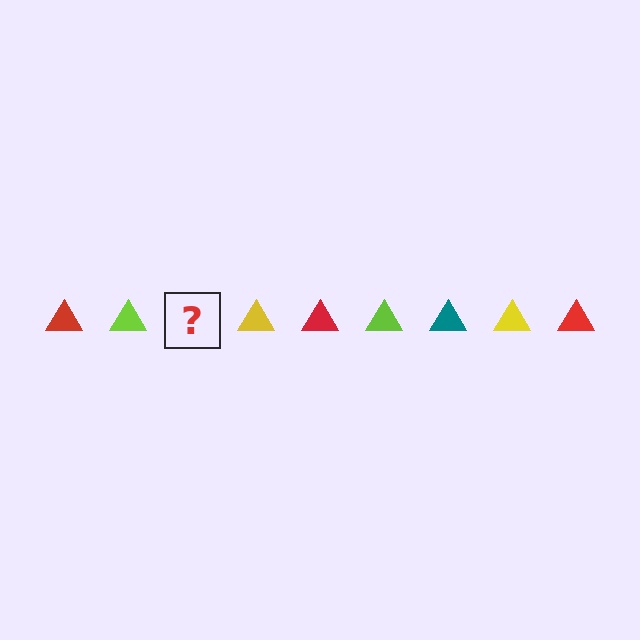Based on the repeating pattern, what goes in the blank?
The blank should be a teal triangle.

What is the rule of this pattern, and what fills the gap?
The rule is that the pattern cycles through red, lime, teal, yellow triangles. The gap should be filled with a teal triangle.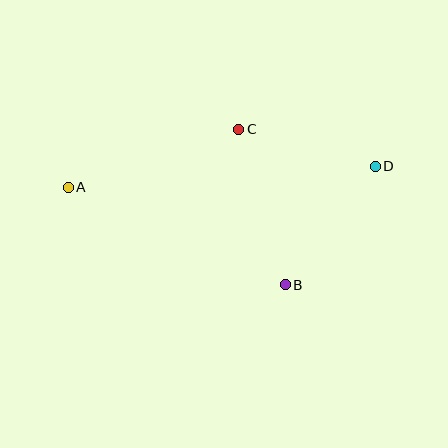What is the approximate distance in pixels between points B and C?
The distance between B and C is approximately 162 pixels.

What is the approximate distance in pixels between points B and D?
The distance between B and D is approximately 149 pixels.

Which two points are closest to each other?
Points C and D are closest to each other.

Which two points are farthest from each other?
Points A and D are farthest from each other.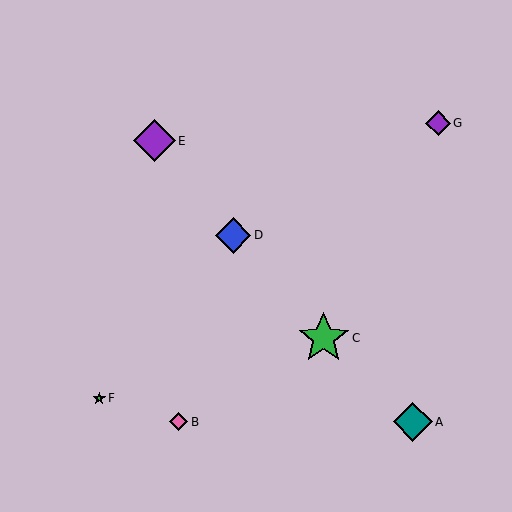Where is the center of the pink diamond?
The center of the pink diamond is at (179, 422).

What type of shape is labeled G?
Shape G is a purple diamond.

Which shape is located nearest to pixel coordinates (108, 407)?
The green star (labeled F) at (99, 398) is nearest to that location.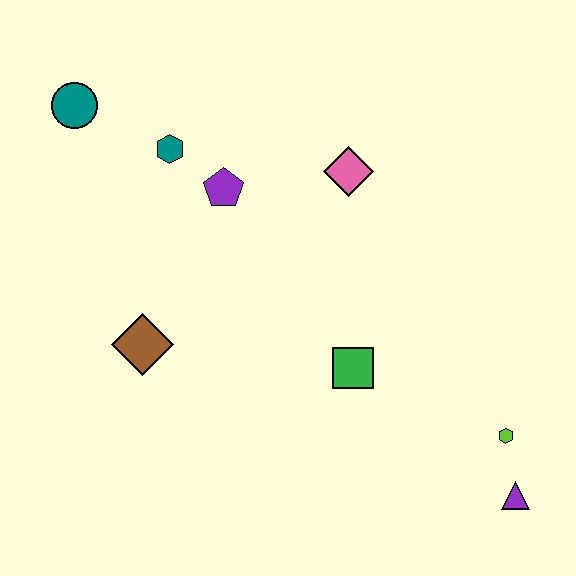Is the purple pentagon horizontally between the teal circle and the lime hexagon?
Yes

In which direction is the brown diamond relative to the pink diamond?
The brown diamond is to the left of the pink diamond.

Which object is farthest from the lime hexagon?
The teal circle is farthest from the lime hexagon.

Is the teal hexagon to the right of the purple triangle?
No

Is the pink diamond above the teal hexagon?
No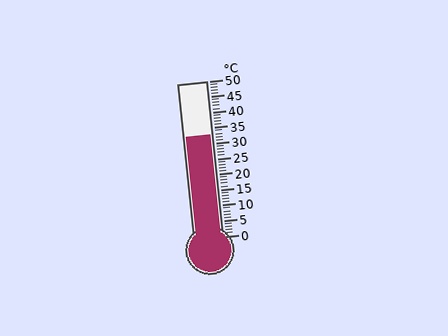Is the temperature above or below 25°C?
The temperature is above 25°C.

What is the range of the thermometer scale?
The thermometer scale ranges from 0°C to 50°C.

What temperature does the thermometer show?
The thermometer shows approximately 33°C.